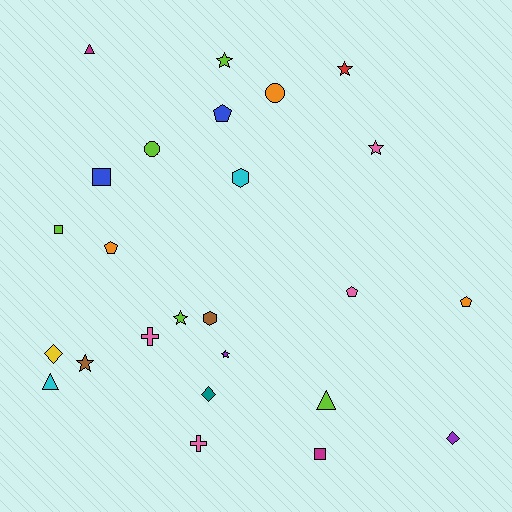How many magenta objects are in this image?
There are 2 magenta objects.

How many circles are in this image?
There are 2 circles.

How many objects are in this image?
There are 25 objects.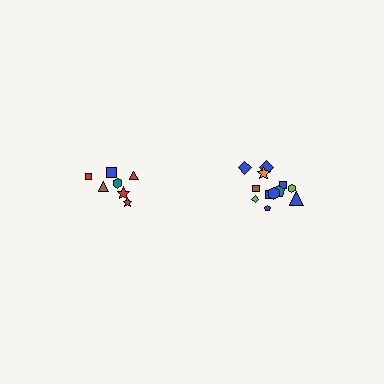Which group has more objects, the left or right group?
The right group.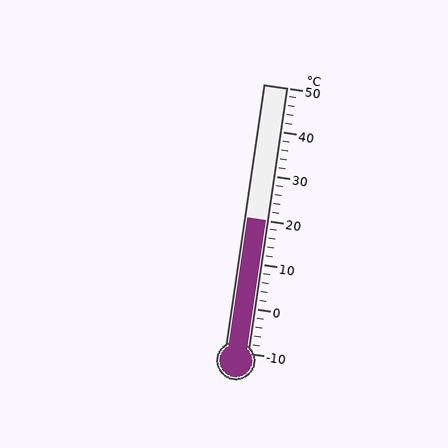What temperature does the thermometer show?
The thermometer shows approximately 20°C.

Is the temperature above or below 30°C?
The temperature is below 30°C.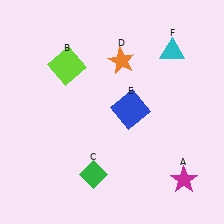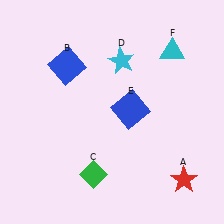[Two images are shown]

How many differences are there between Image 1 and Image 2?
There are 3 differences between the two images.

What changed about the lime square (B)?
In Image 1, B is lime. In Image 2, it changed to blue.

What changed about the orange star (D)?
In Image 1, D is orange. In Image 2, it changed to cyan.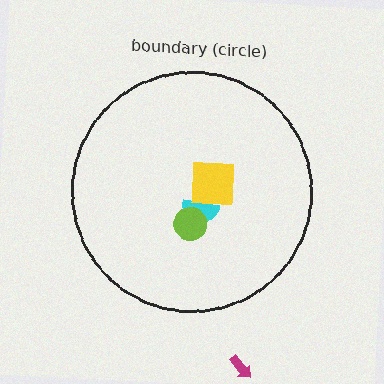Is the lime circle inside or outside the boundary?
Inside.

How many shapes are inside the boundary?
3 inside, 1 outside.